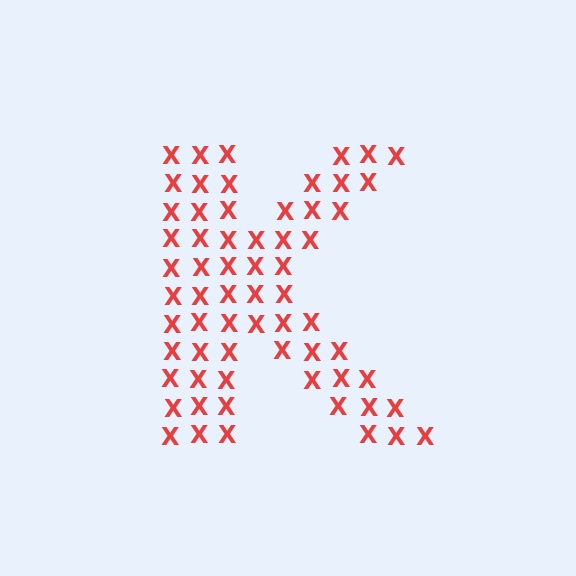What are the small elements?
The small elements are letter X's.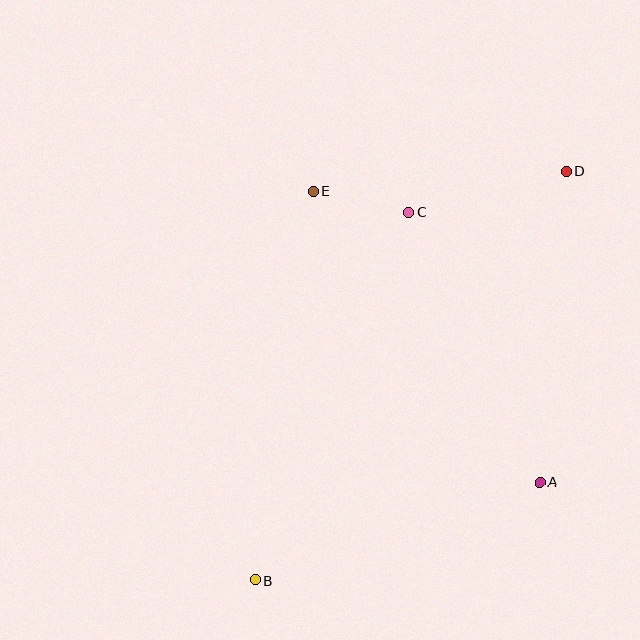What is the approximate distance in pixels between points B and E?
The distance between B and E is approximately 393 pixels.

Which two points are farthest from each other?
Points B and D are farthest from each other.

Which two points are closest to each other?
Points C and E are closest to each other.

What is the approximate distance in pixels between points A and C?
The distance between A and C is approximately 300 pixels.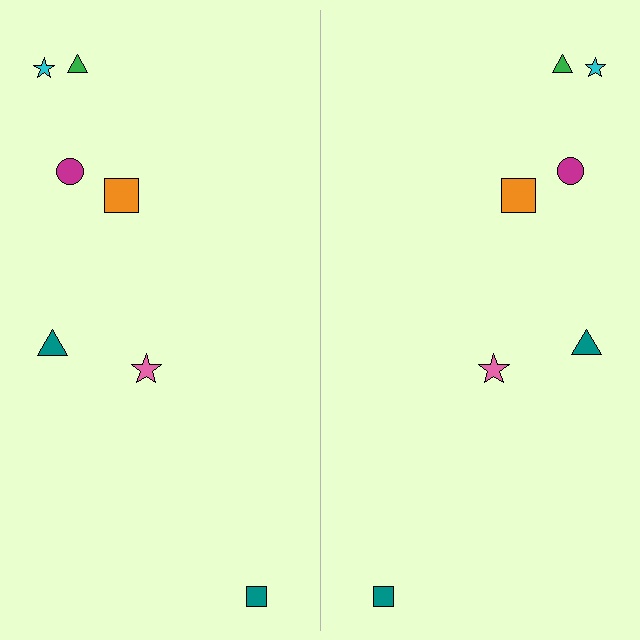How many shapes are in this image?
There are 14 shapes in this image.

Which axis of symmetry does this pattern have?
The pattern has a vertical axis of symmetry running through the center of the image.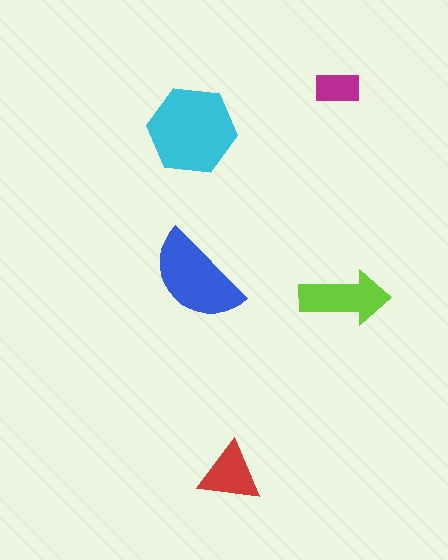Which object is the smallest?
The magenta rectangle.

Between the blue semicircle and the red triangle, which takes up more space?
The blue semicircle.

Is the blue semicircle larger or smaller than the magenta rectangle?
Larger.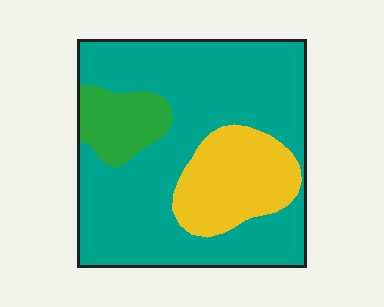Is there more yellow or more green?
Yellow.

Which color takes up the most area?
Teal, at roughly 70%.